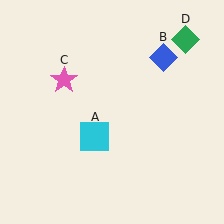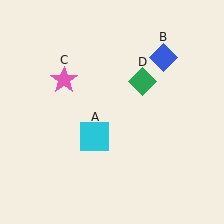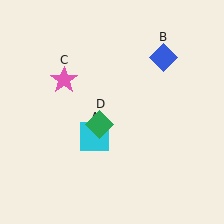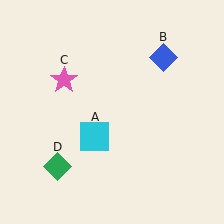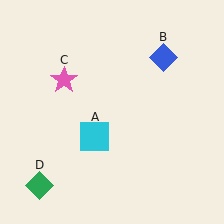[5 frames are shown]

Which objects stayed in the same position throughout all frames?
Cyan square (object A) and blue diamond (object B) and pink star (object C) remained stationary.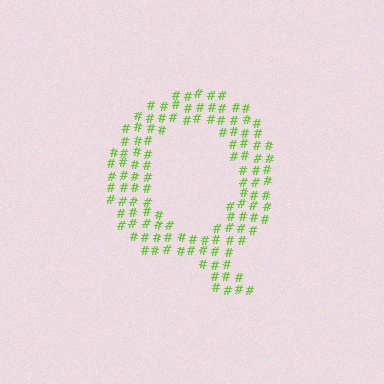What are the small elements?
The small elements are hash symbols.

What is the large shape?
The large shape is the letter Q.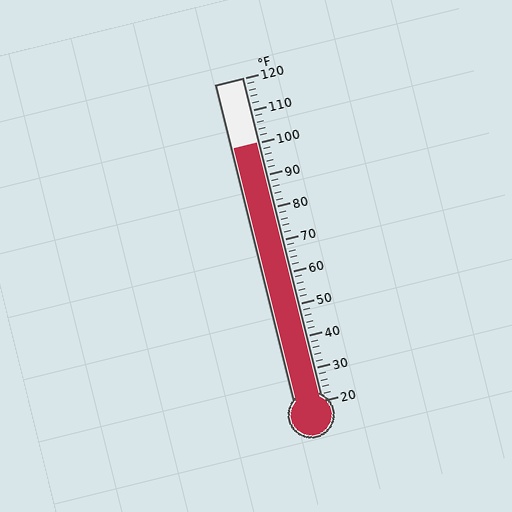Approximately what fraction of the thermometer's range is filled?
The thermometer is filled to approximately 80% of its range.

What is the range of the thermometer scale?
The thermometer scale ranges from 20°F to 120°F.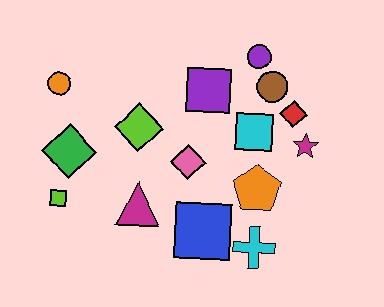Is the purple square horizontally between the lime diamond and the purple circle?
Yes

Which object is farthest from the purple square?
The lime square is farthest from the purple square.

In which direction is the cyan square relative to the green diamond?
The cyan square is to the right of the green diamond.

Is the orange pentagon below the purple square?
Yes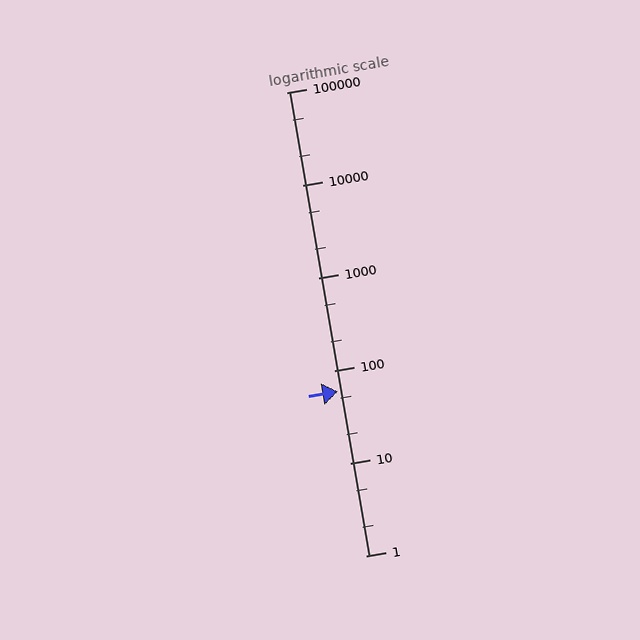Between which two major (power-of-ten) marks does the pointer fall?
The pointer is between 10 and 100.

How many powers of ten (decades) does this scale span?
The scale spans 5 decades, from 1 to 100000.